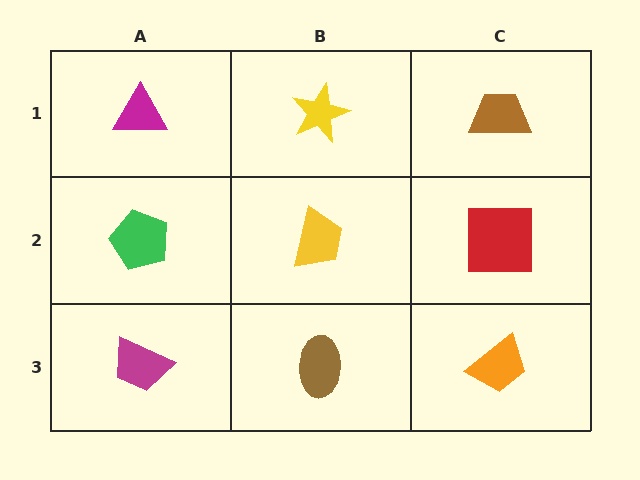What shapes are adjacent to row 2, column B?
A yellow star (row 1, column B), a brown ellipse (row 3, column B), a green pentagon (row 2, column A), a red square (row 2, column C).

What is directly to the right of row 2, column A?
A yellow trapezoid.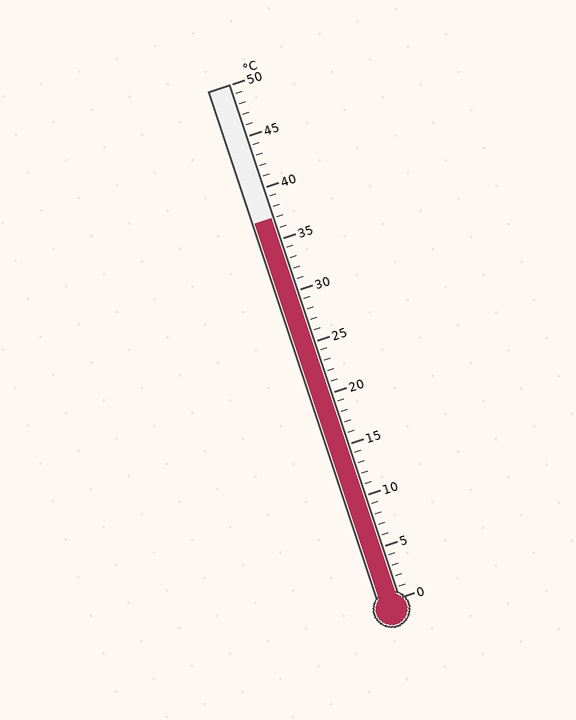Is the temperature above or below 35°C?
The temperature is above 35°C.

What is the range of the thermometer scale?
The thermometer scale ranges from 0°C to 50°C.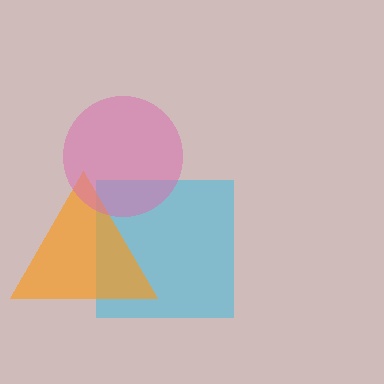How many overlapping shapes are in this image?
There are 3 overlapping shapes in the image.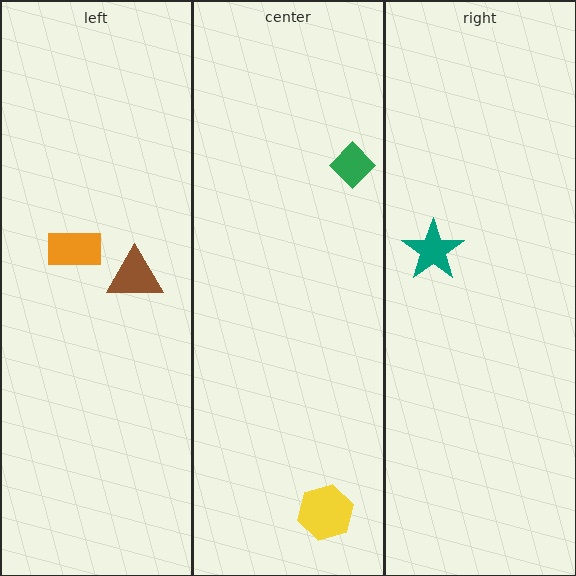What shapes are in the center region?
The green diamond, the yellow hexagon.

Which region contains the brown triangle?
The left region.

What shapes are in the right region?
The teal star.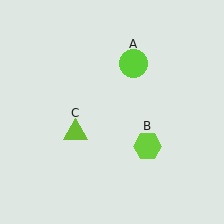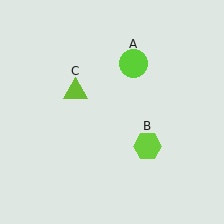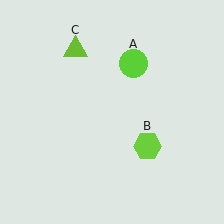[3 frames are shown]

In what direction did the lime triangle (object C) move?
The lime triangle (object C) moved up.